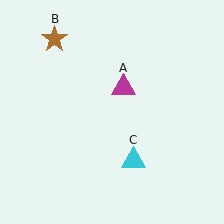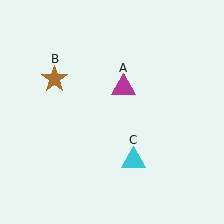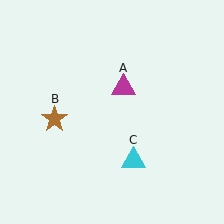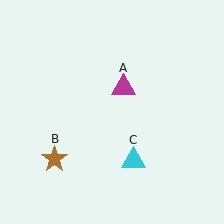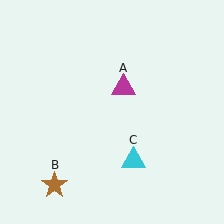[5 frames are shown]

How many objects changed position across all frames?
1 object changed position: brown star (object B).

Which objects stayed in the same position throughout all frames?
Magenta triangle (object A) and cyan triangle (object C) remained stationary.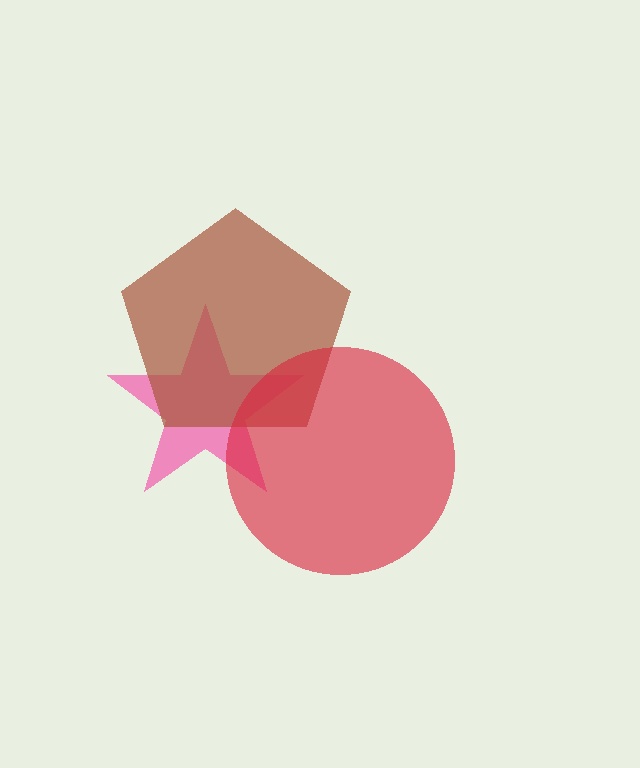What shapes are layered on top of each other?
The layered shapes are: a pink star, a brown pentagon, a red circle.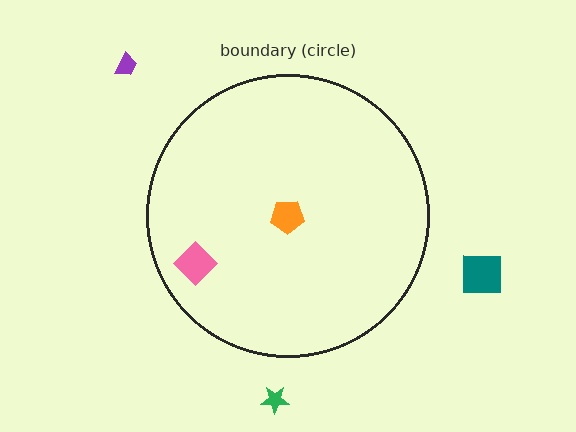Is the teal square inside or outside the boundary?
Outside.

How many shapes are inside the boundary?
2 inside, 3 outside.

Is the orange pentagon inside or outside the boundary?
Inside.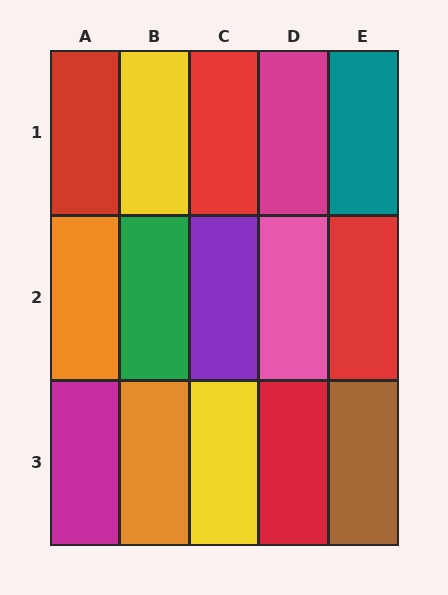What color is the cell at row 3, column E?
Brown.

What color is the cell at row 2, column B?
Green.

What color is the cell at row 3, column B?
Orange.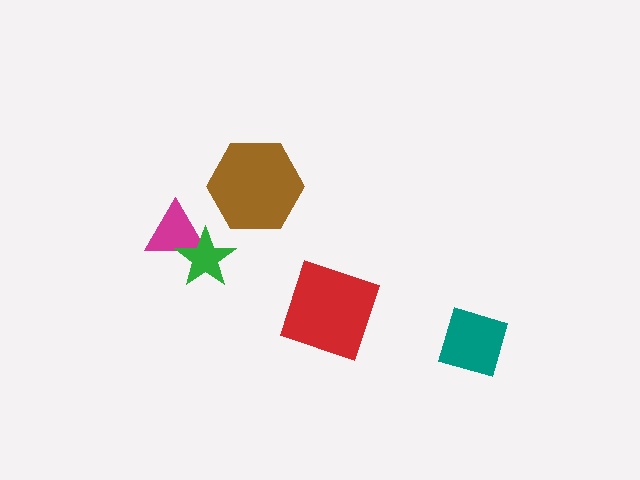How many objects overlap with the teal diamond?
0 objects overlap with the teal diamond.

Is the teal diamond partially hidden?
No, no other shape covers it.